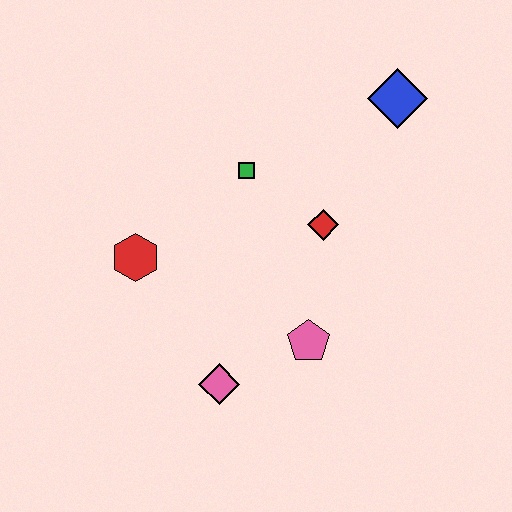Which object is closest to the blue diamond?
The red diamond is closest to the blue diamond.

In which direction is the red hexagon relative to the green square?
The red hexagon is to the left of the green square.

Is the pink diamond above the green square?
No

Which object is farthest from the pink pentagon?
The blue diamond is farthest from the pink pentagon.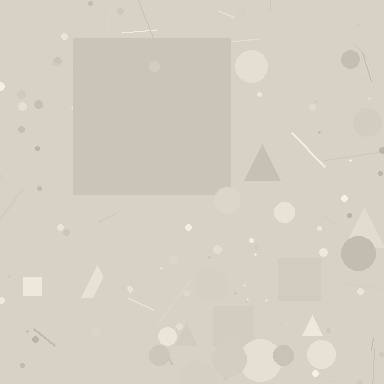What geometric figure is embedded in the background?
A square is embedded in the background.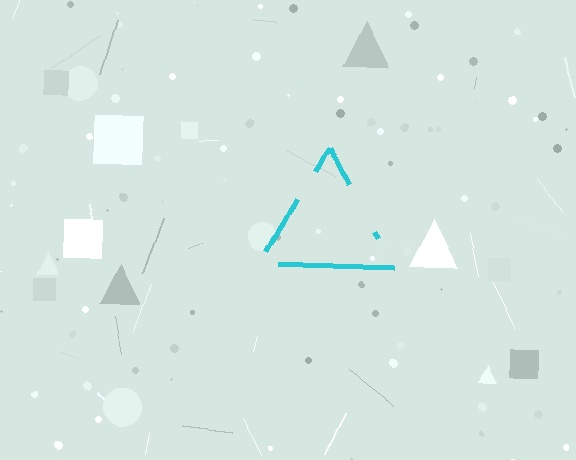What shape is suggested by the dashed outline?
The dashed outline suggests a triangle.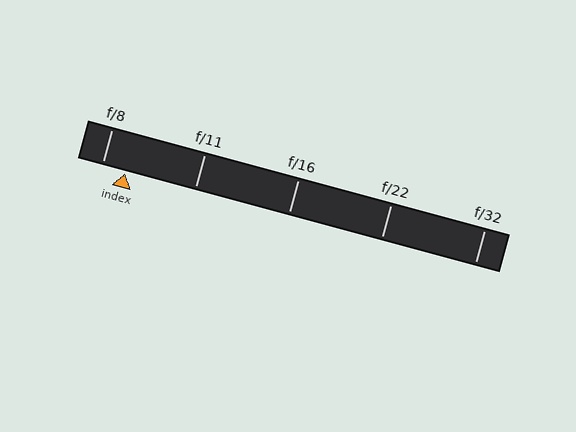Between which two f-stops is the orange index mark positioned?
The index mark is between f/8 and f/11.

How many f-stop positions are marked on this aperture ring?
There are 5 f-stop positions marked.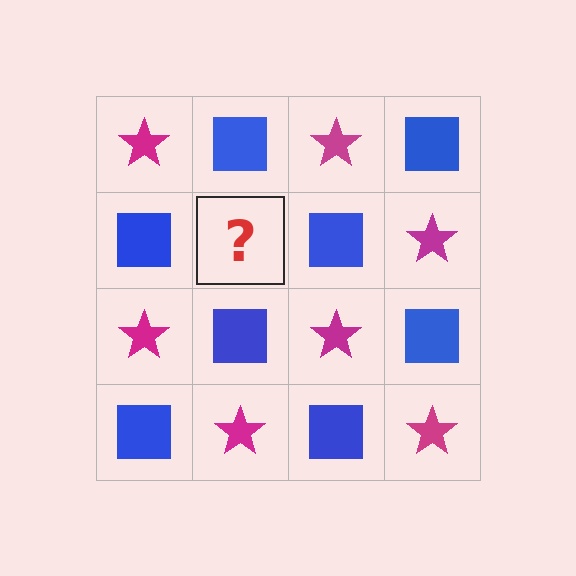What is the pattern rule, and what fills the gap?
The rule is that it alternates magenta star and blue square in a checkerboard pattern. The gap should be filled with a magenta star.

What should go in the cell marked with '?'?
The missing cell should contain a magenta star.